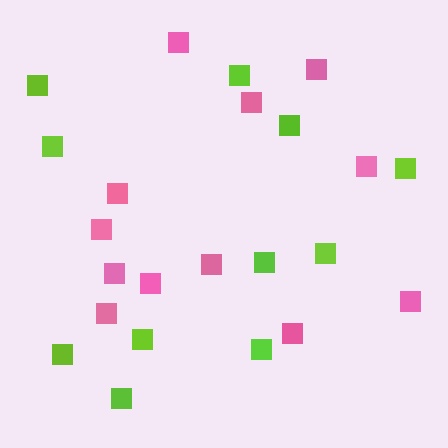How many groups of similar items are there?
There are 2 groups: one group of pink squares (12) and one group of lime squares (11).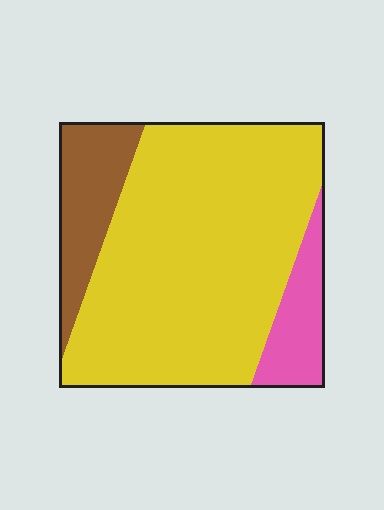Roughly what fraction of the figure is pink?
Pink covers around 10% of the figure.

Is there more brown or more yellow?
Yellow.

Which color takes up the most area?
Yellow, at roughly 75%.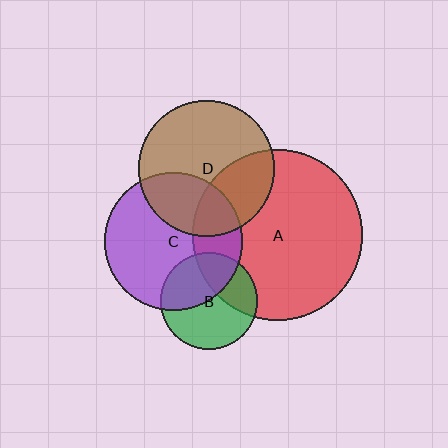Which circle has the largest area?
Circle A (red).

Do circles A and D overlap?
Yes.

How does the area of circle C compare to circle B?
Approximately 2.0 times.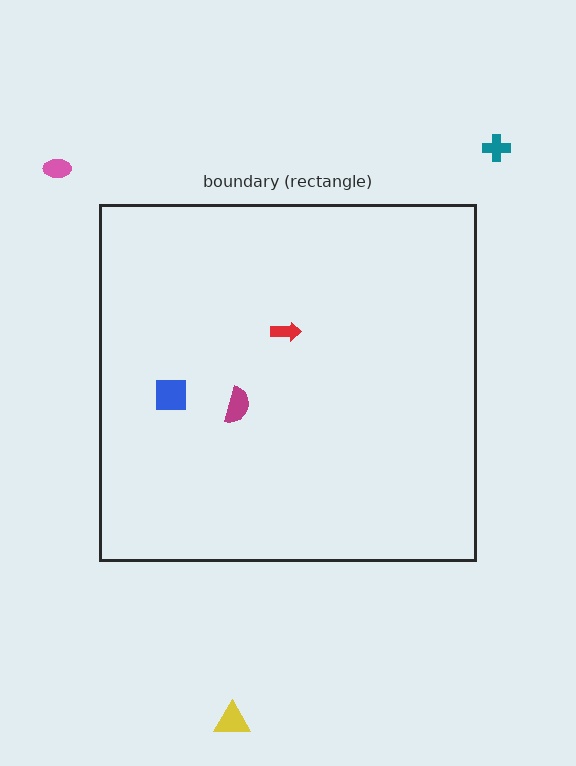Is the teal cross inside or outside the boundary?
Outside.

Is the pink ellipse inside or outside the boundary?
Outside.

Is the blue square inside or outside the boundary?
Inside.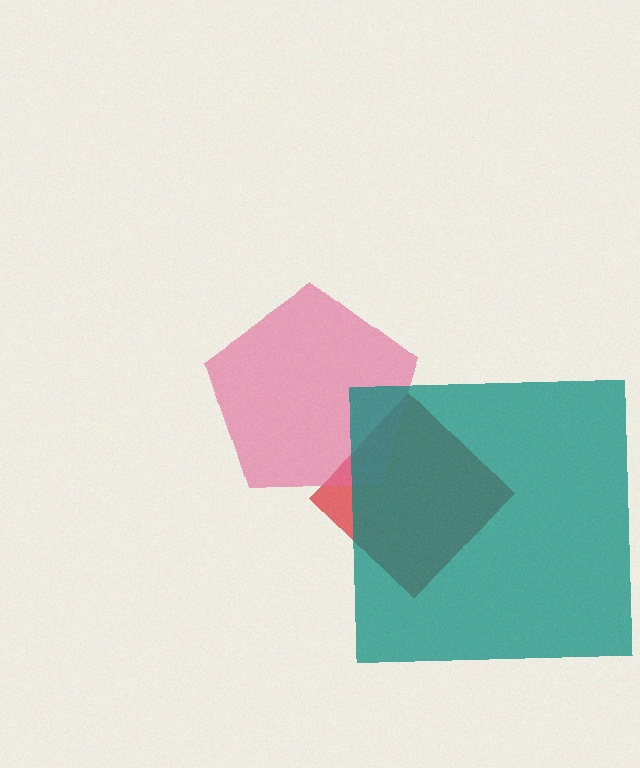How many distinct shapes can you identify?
There are 3 distinct shapes: a red diamond, a pink pentagon, a teal square.